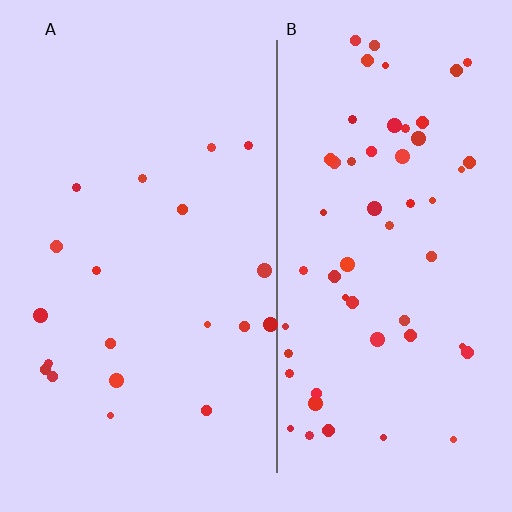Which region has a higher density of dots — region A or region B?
B (the right).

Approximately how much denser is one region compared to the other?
Approximately 2.9× — region B over region A.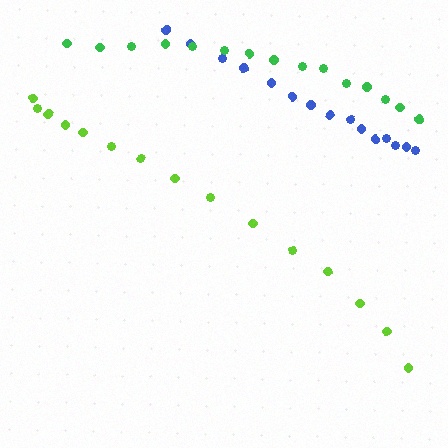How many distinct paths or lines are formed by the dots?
There are 3 distinct paths.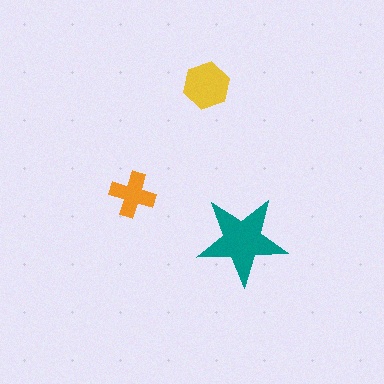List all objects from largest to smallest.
The teal star, the yellow hexagon, the orange cross.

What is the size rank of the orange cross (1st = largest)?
3rd.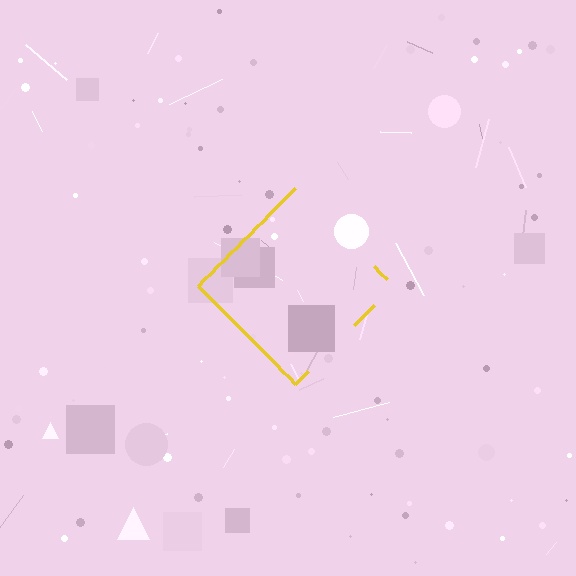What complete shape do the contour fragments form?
The contour fragments form a diamond.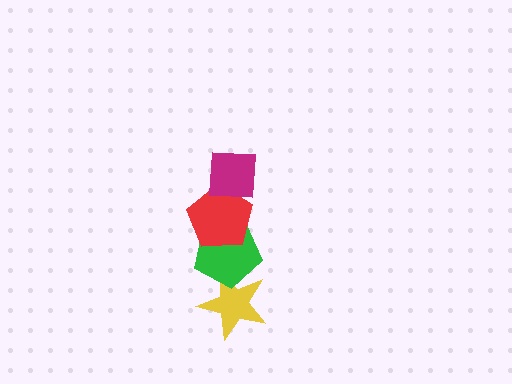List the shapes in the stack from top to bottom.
From top to bottom: the magenta square, the red pentagon, the green pentagon, the yellow star.